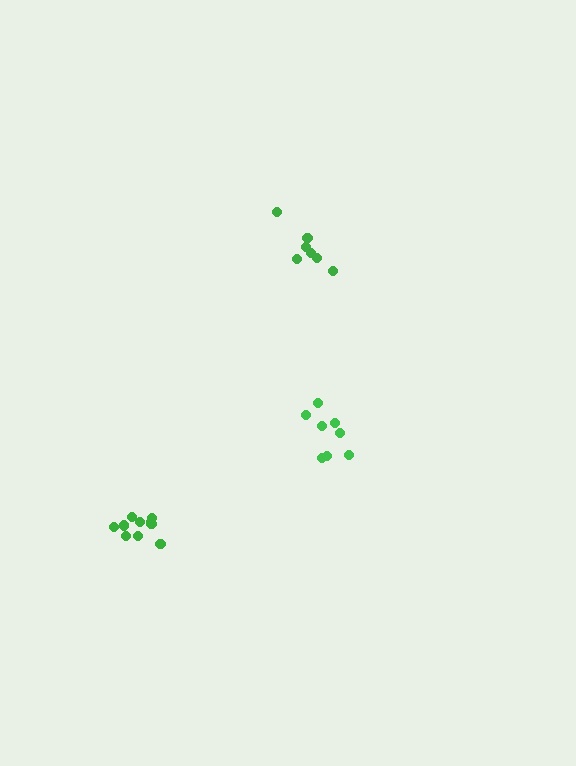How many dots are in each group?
Group 1: 8 dots, Group 2: 7 dots, Group 3: 10 dots (25 total).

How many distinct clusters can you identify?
There are 3 distinct clusters.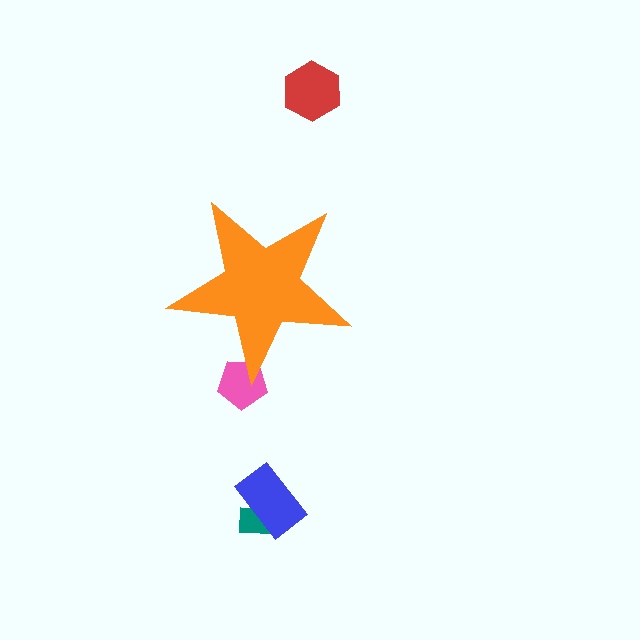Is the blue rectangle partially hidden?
No, the blue rectangle is fully visible.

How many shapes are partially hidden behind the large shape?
1 shape is partially hidden.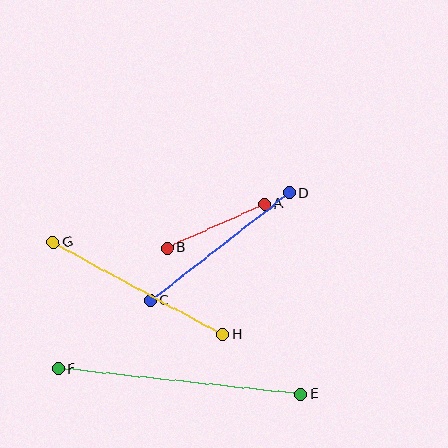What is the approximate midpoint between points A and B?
The midpoint is at approximately (216, 226) pixels.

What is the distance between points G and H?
The distance is approximately 193 pixels.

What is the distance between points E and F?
The distance is approximately 244 pixels.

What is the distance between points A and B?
The distance is approximately 107 pixels.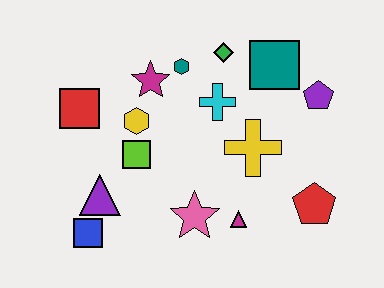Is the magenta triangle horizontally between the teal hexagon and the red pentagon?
Yes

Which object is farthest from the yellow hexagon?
The red pentagon is farthest from the yellow hexagon.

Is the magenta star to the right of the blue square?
Yes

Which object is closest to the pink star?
The magenta triangle is closest to the pink star.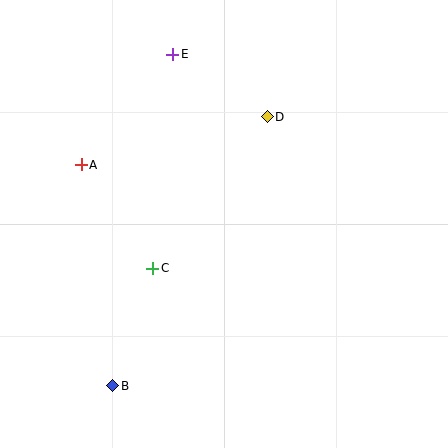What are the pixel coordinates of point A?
Point A is at (81, 165).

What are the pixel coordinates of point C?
Point C is at (153, 268).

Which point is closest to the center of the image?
Point C at (153, 268) is closest to the center.